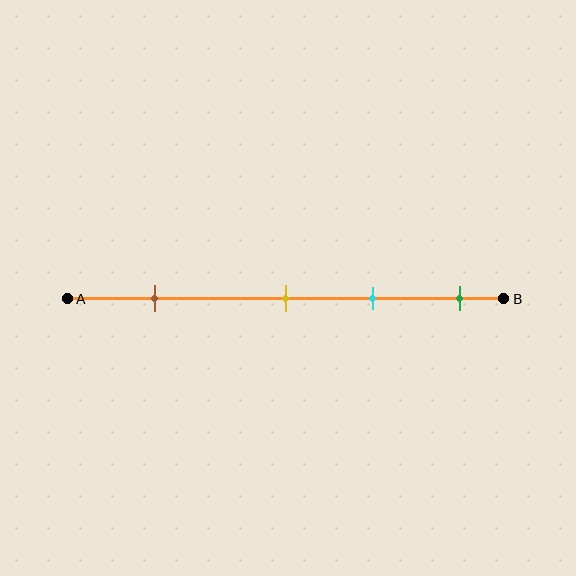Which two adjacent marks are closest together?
The yellow and cyan marks are the closest adjacent pair.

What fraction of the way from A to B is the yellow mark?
The yellow mark is approximately 50% (0.5) of the way from A to B.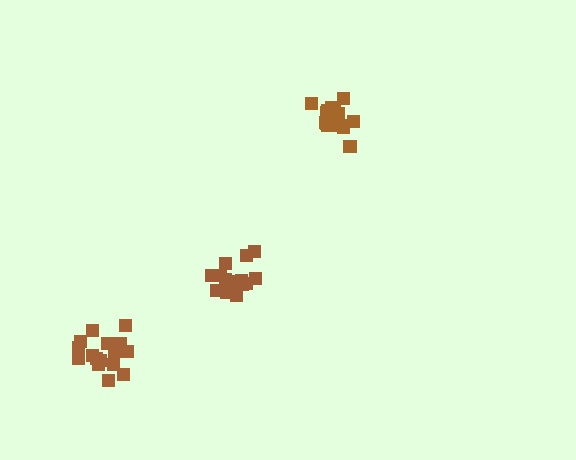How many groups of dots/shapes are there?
There are 3 groups.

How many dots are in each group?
Group 1: 16 dots, Group 2: 16 dots, Group 3: 17 dots (49 total).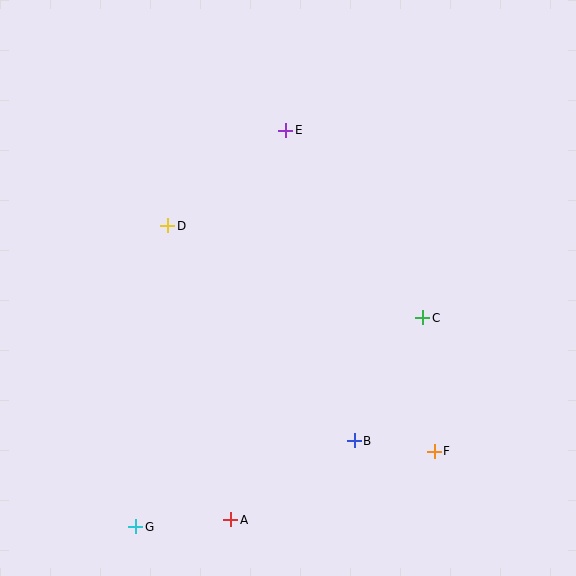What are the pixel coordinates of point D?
Point D is at (168, 226).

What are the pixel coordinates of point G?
Point G is at (136, 527).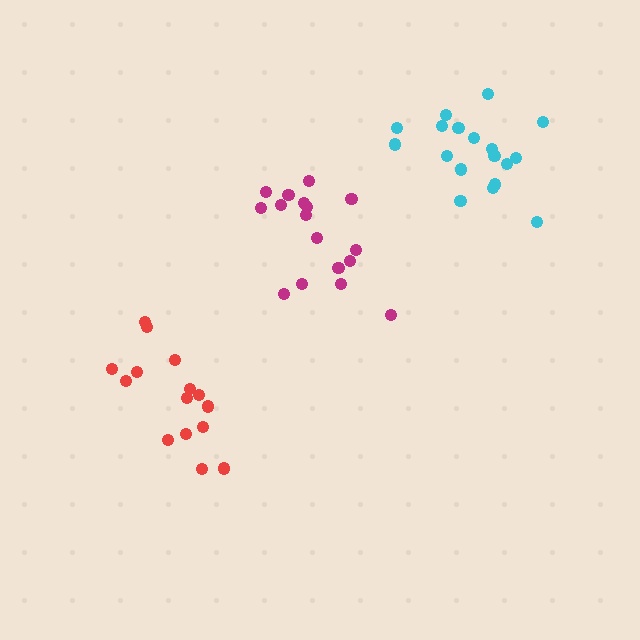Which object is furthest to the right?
The cyan cluster is rightmost.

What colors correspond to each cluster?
The clusters are colored: red, cyan, magenta.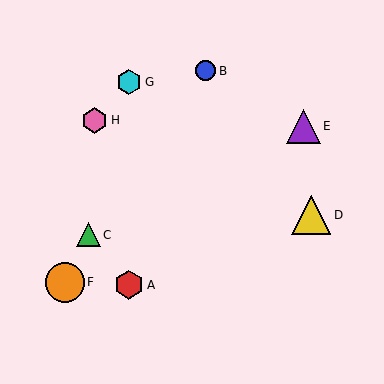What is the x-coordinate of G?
Object G is at x≈129.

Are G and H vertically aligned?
No, G is at x≈129 and H is at x≈95.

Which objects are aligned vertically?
Objects A, G are aligned vertically.